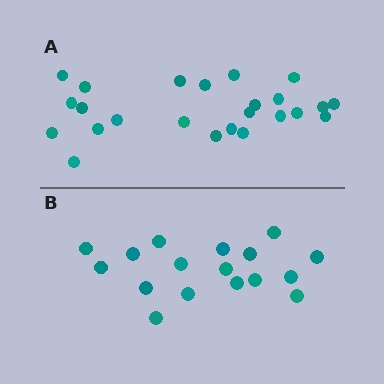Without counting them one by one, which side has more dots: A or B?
Region A (the top region) has more dots.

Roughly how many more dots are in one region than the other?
Region A has roughly 8 or so more dots than region B.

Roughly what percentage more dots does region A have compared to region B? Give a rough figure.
About 40% more.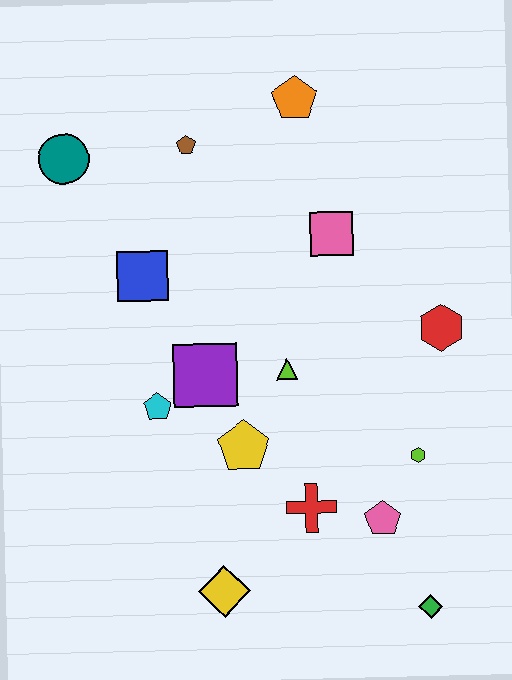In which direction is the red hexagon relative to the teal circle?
The red hexagon is to the right of the teal circle.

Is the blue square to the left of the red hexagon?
Yes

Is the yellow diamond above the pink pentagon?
No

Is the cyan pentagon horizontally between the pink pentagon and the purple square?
No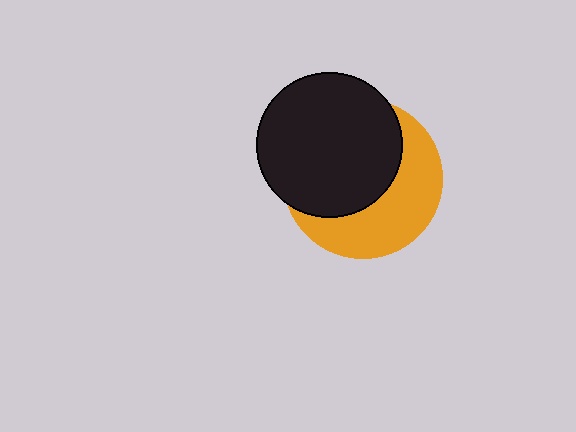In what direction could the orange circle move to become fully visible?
The orange circle could move toward the lower-right. That would shift it out from behind the black circle entirely.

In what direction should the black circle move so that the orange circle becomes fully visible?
The black circle should move toward the upper-left. That is the shortest direction to clear the overlap and leave the orange circle fully visible.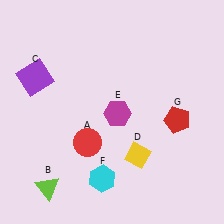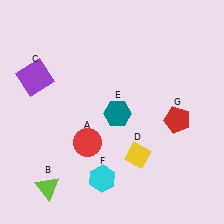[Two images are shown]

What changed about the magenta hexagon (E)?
In Image 1, E is magenta. In Image 2, it changed to teal.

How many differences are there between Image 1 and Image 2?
There is 1 difference between the two images.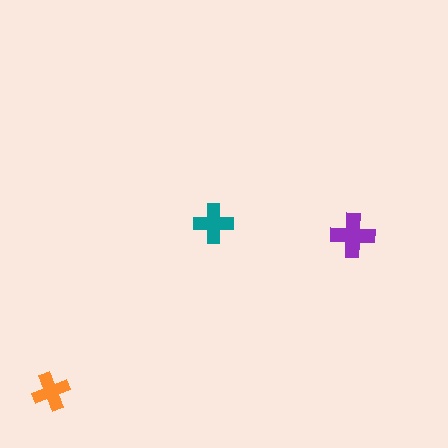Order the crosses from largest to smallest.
the purple one, the teal one, the orange one.